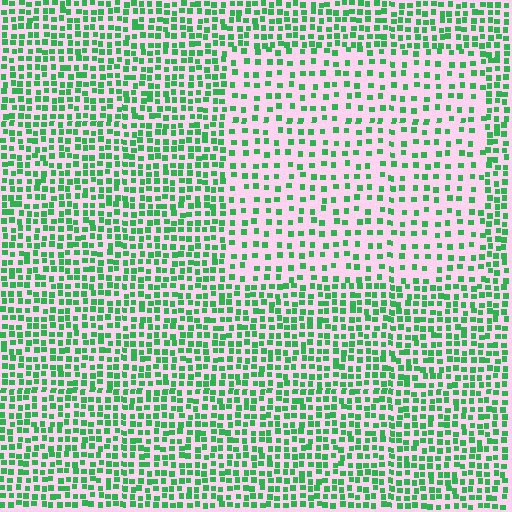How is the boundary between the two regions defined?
The boundary is defined by a change in element density (approximately 2.0x ratio). All elements are the same color, size, and shape.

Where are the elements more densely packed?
The elements are more densely packed outside the rectangle boundary.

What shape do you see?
I see a rectangle.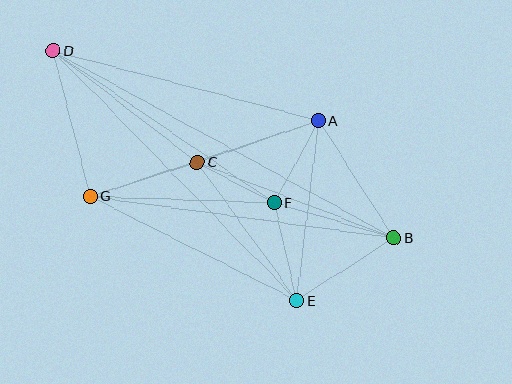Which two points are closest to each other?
Points C and F are closest to each other.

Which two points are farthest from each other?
Points B and D are farthest from each other.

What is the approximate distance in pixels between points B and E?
The distance between B and E is approximately 115 pixels.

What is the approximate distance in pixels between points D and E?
The distance between D and E is approximately 349 pixels.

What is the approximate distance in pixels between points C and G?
The distance between C and G is approximately 112 pixels.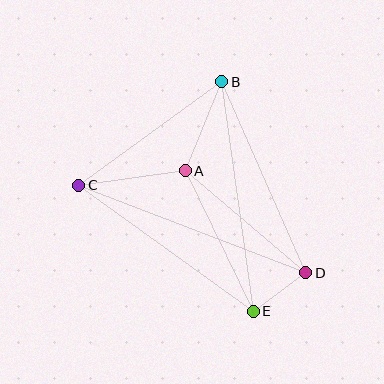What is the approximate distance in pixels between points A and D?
The distance between A and D is approximately 158 pixels.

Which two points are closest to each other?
Points D and E are closest to each other.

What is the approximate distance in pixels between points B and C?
The distance between B and C is approximately 177 pixels.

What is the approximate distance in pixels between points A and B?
The distance between A and B is approximately 96 pixels.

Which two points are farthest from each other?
Points C and D are farthest from each other.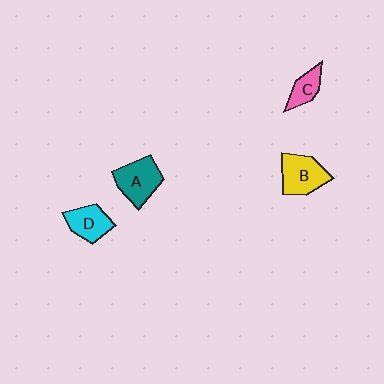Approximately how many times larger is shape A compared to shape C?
Approximately 1.7 times.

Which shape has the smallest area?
Shape C (pink).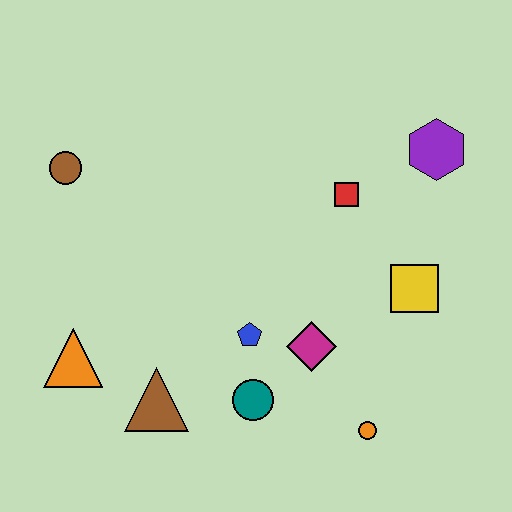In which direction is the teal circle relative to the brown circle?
The teal circle is below the brown circle.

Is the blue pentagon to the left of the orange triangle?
No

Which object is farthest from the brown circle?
The orange circle is farthest from the brown circle.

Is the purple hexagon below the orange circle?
No